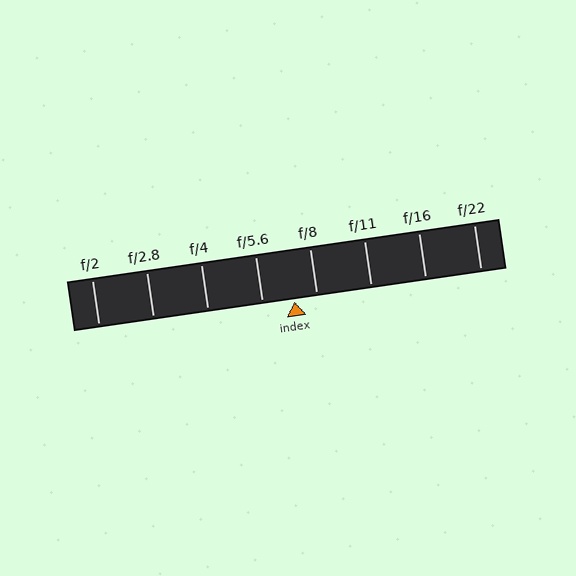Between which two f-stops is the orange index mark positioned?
The index mark is between f/5.6 and f/8.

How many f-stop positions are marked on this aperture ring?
There are 8 f-stop positions marked.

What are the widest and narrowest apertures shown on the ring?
The widest aperture shown is f/2 and the narrowest is f/22.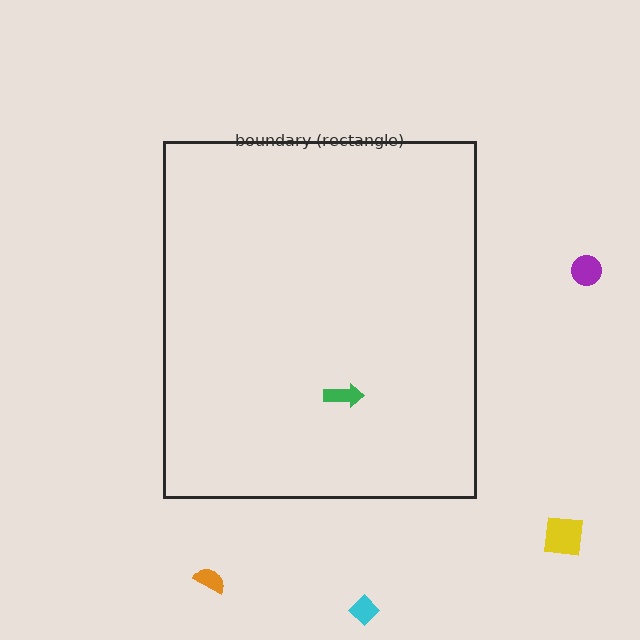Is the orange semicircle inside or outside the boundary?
Outside.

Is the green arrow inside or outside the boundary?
Inside.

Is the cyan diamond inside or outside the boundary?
Outside.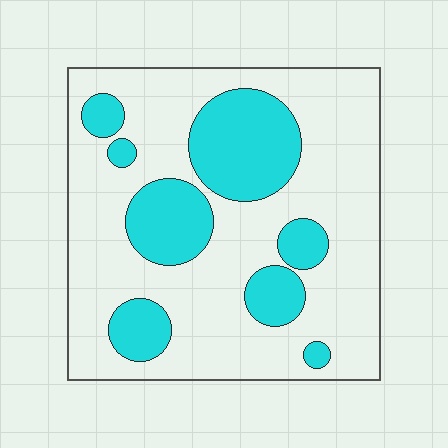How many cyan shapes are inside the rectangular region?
8.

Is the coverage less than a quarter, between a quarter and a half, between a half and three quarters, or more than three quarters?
Between a quarter and a half.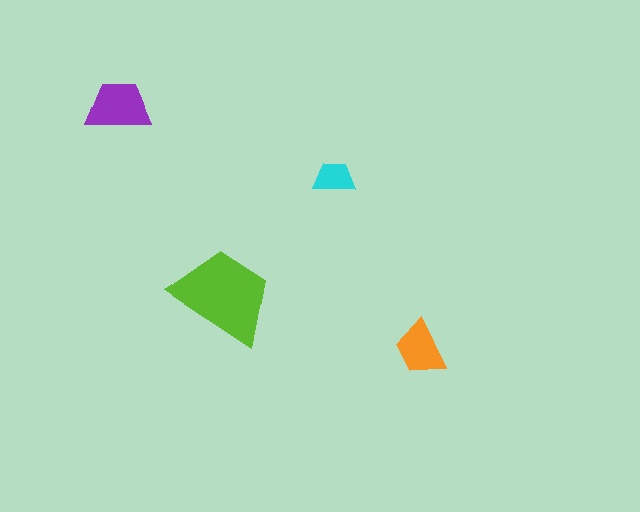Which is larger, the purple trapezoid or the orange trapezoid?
The purple one.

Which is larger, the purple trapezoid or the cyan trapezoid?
The purple one.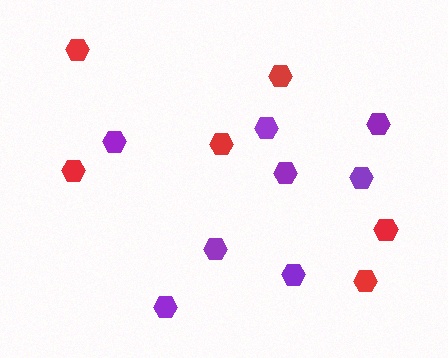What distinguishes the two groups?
There are 2 groups: one group of purple hexagons (8) and one group of red hexagons (6).